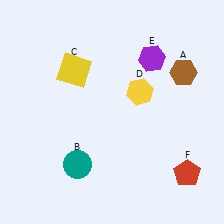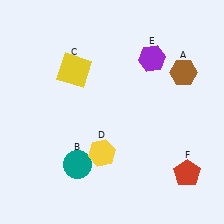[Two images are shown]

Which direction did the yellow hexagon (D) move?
The yellow hexagon (D) moved down.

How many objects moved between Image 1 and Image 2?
1 object moved between the two images.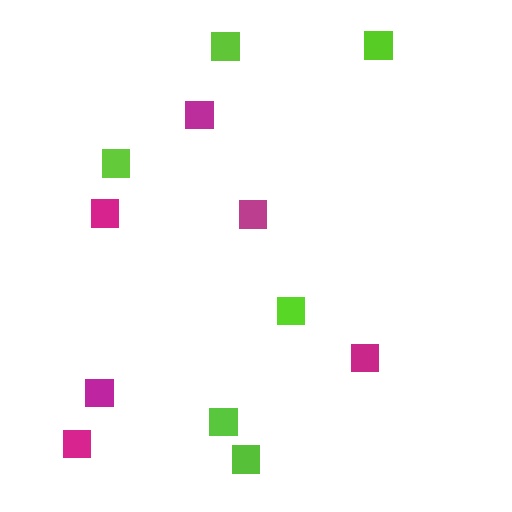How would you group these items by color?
There are 2 groups: one group of lime squares (6) and one group of magenta squares (6).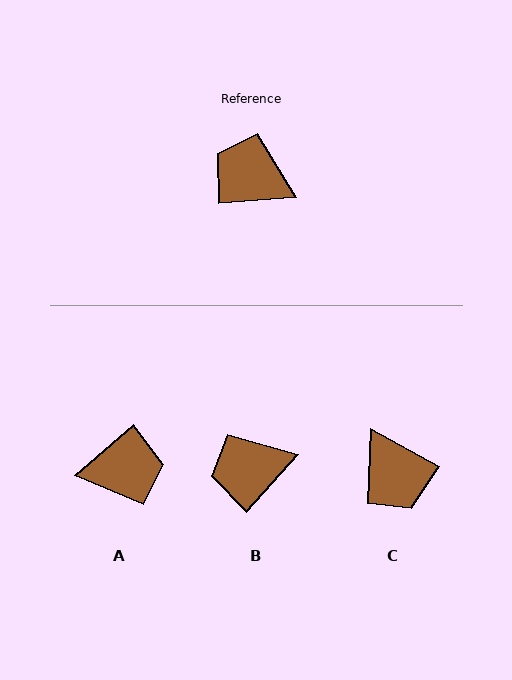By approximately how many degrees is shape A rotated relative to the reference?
Approximately 144 degrees clockwise.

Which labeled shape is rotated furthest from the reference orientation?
C, about 146 degrees away.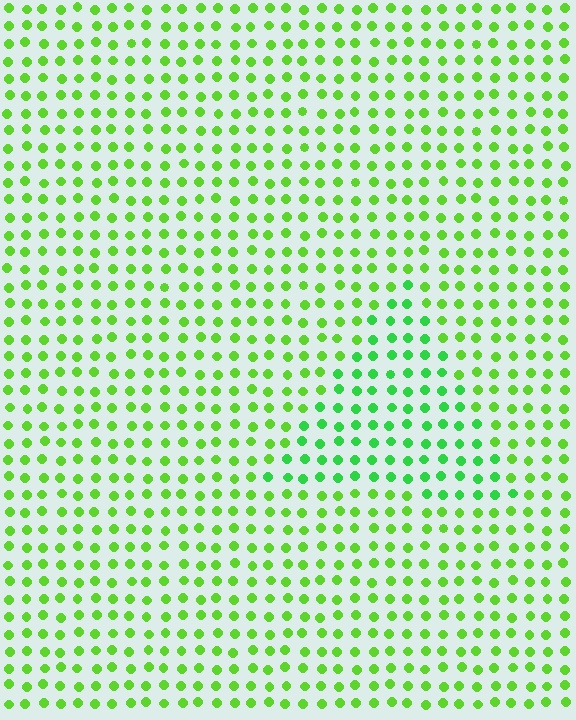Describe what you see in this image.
The image is filled with small lime elements in a uniform arrangement. A triangle-shaped region is visible where the elements are tinted to a slightly different hue, forming a subtle color boundary.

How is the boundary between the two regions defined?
The boundary is defined purely by a slight shift in hue (about 26 degrees). Spacing, size, and orientation are identical on both sides.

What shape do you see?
I see a triangle.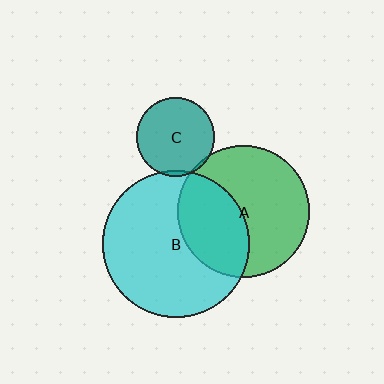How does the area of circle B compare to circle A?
Approximately 1.2 times.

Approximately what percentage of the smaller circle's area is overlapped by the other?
Approximately 5%.